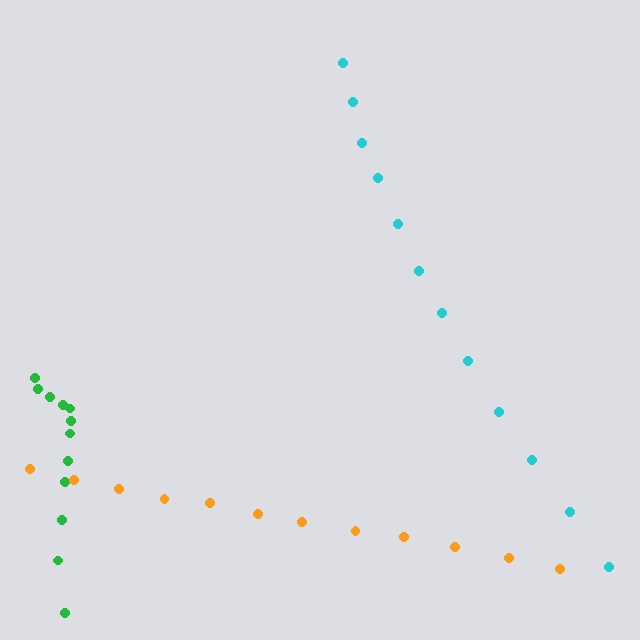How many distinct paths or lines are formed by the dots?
There are 3 distinct paths.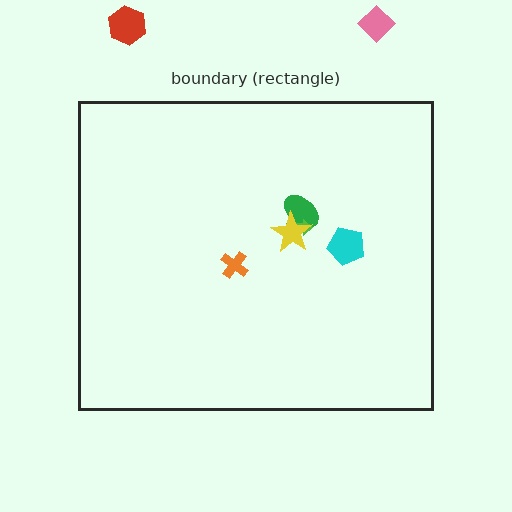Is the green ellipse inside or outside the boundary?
Inside.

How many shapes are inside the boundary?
5 inside, 2 outside.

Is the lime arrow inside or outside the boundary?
Inside.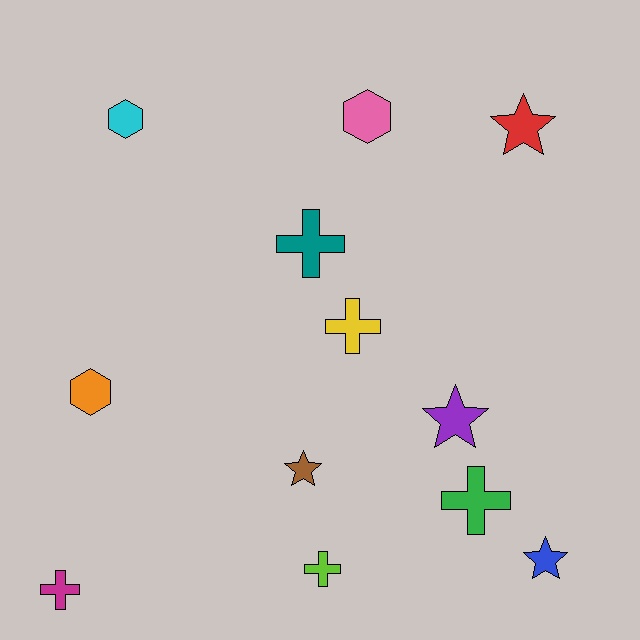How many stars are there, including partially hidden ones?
There are 4 stars.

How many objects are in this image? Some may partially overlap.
There are 12 objects.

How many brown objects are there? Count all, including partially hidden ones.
There is 1 brown object.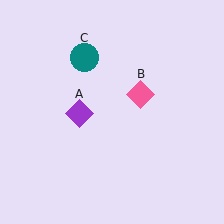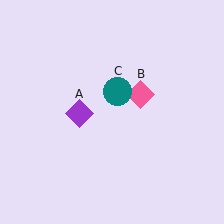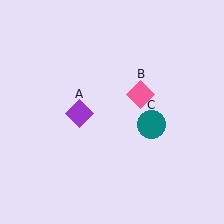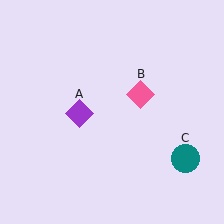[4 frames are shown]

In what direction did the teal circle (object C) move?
The teal circle (object C) moved down and to the right.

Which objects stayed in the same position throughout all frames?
Purple diamond (object A) and pink diamond (object B) remained stationary.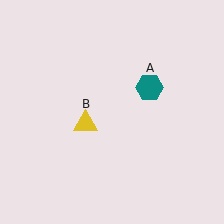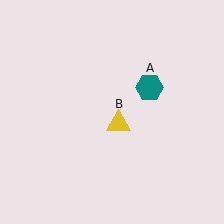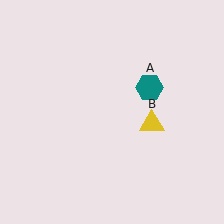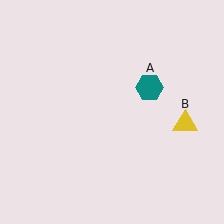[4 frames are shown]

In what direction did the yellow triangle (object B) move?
The yellow triangle (object B) moved right.